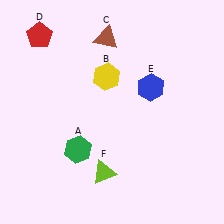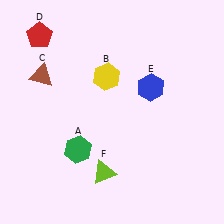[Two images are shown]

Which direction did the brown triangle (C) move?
The brown triangle (C) moved left.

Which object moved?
The brown triangle (C) moved left.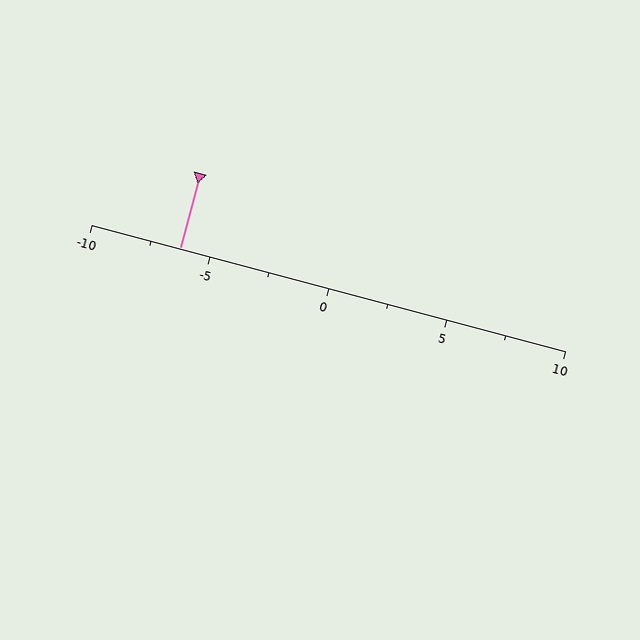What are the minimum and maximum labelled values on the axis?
The axis runs from -10 to 10.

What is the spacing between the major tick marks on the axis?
The major ticks are spaced 5 apart.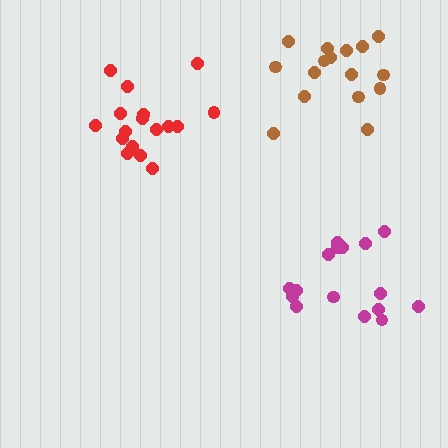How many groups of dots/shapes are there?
There are 3 groups.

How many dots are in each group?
Group 1: 17 dots, Group 2: 16 dots, Group 3: 16 dots (49 total).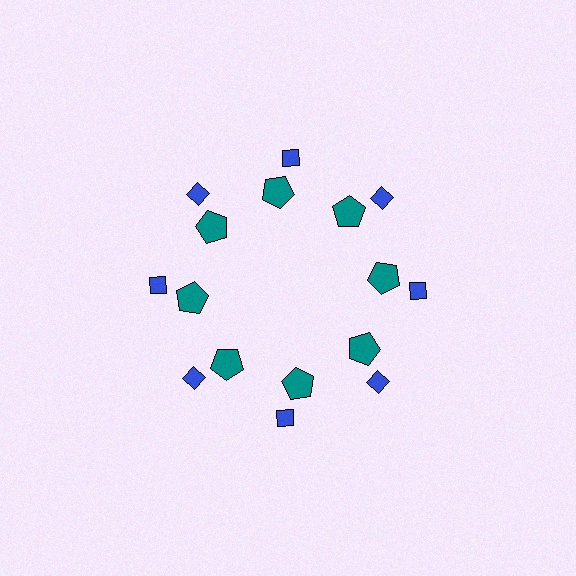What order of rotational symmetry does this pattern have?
This pattern has 8-fold rotational symmetry.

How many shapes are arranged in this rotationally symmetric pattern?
There are 16 shapes, arranged in 8 groups of 2.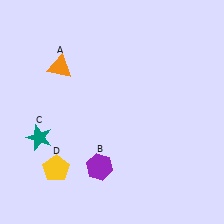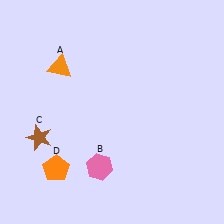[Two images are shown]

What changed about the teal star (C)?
In Image 1, C is teal. In Image 2, it changed to brown.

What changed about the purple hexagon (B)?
In Image 1, B is purple. In Image 2, it changed to pink.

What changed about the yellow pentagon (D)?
In Image 1, D is yellow. In Image 2, it changed to orange.